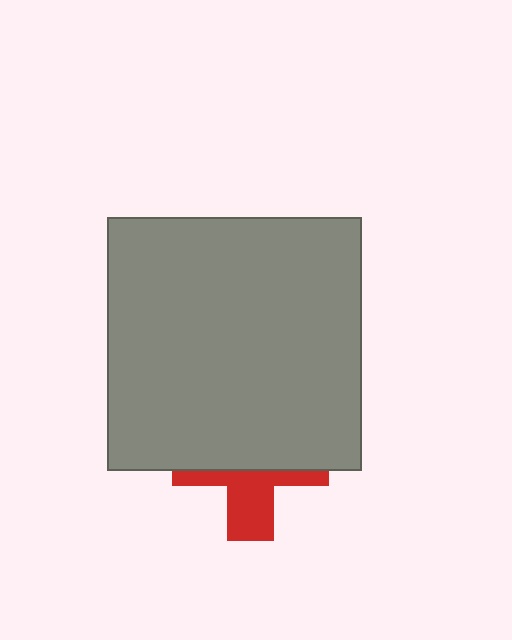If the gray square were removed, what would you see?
You would see the complete red cross.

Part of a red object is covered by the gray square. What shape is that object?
It is a cross.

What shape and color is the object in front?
The object in front is a gray square.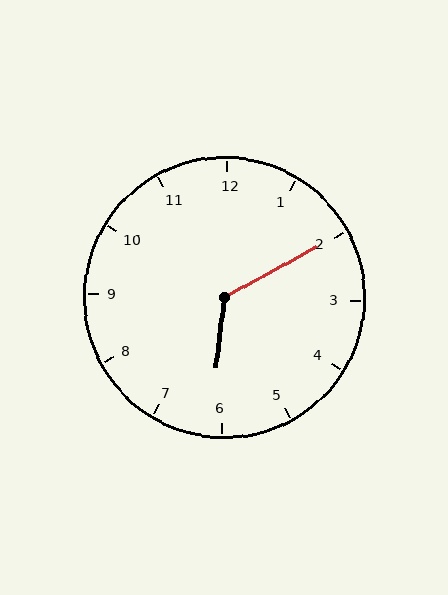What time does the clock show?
6:10.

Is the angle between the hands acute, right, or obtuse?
It is obtuse.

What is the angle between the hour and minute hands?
Approximately 125 degrees.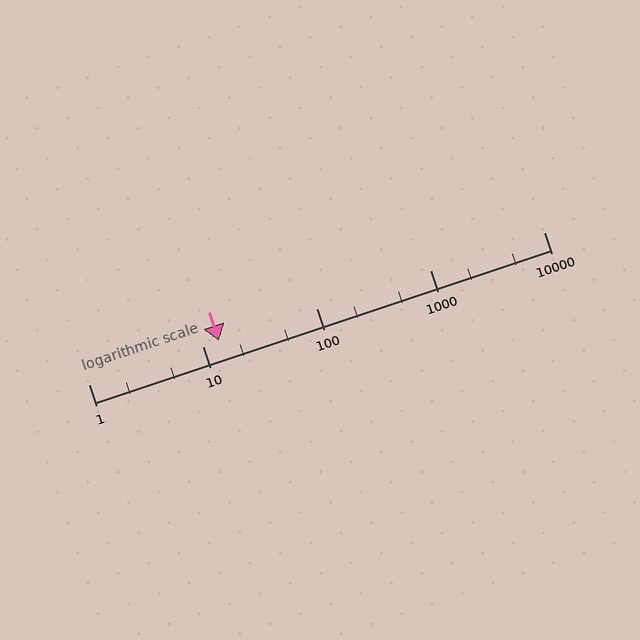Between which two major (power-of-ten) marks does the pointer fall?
The pointer is between 10 and 100.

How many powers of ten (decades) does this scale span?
The scale spans 4 decades, from 1 to 10000.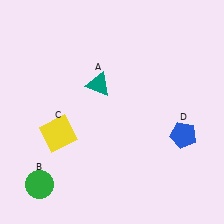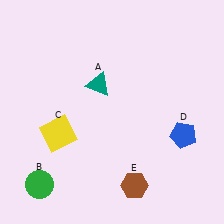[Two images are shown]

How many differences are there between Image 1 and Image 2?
There is 1 difference between the two images.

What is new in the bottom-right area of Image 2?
A brown hexagon (E) was added in the bottom-right area of Image 2.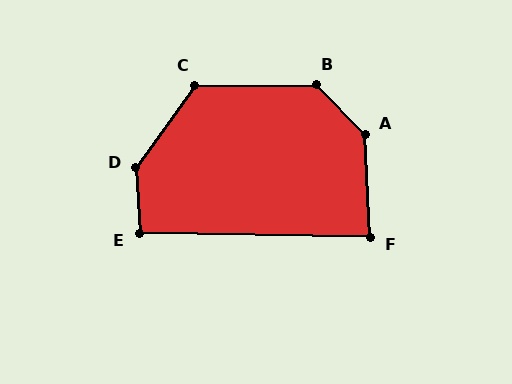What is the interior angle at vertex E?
Approximately 95 degrees (approximately right).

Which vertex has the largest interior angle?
D, at approximately 140 degrees.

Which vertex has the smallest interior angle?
F, at approximately 86 degrees.